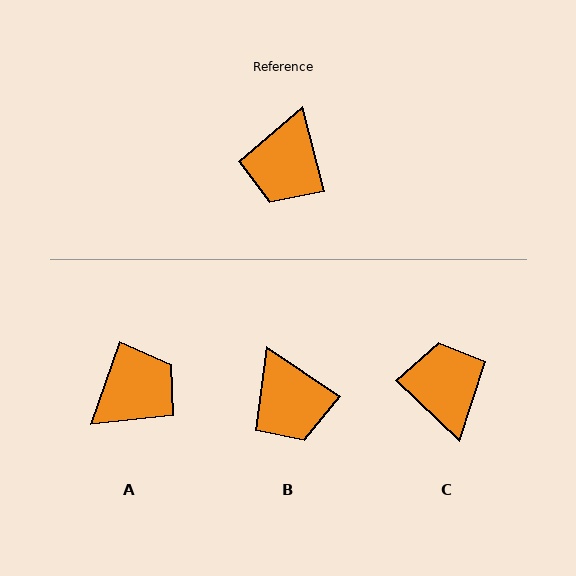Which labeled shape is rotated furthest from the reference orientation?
C, about 149 degrees away.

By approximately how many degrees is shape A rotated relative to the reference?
Approximately 146 degrees counter-clockwise.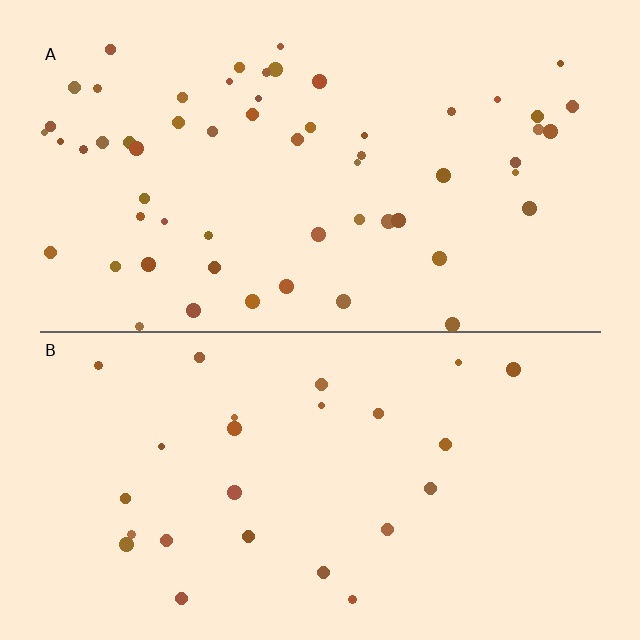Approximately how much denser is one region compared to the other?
Approximately 2.3× — region A over region B.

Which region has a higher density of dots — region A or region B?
A (the top).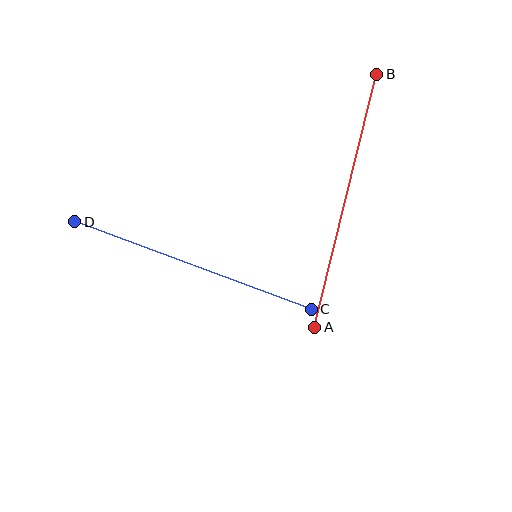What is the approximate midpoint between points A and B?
The midpoint is at approximately (346, 201) pixels.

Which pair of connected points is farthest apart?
Points A and B are farthest apart.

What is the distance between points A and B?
The distance is approximately 260 pixels.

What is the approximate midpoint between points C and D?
The midpoint is at approximately (193, 266) pixels.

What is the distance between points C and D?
The distance is approximately 252 pixels.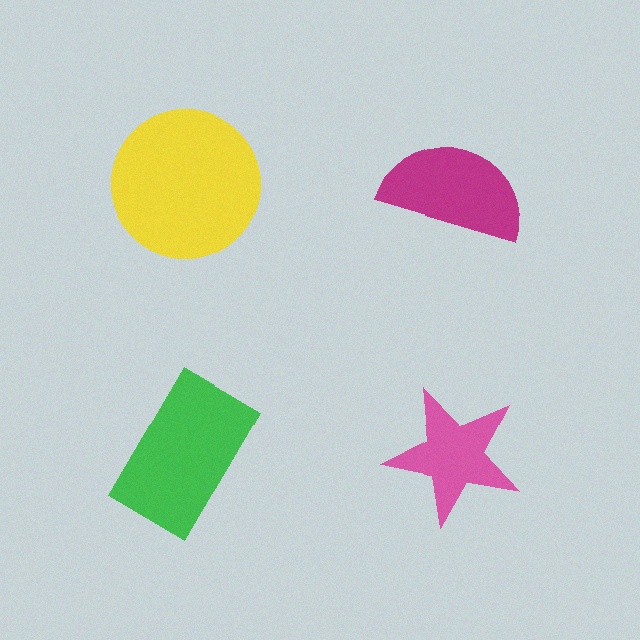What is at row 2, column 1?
A green rectangle.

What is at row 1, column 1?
A yellow circle.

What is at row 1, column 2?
A magenta semicircle.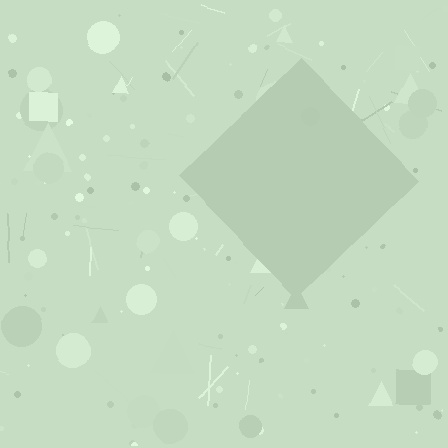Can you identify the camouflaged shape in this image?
The camouflaged shape is a diamond.